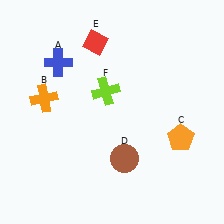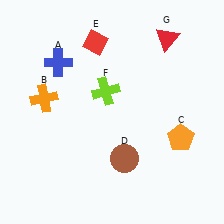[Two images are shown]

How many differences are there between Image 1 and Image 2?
There is 1 difference between the two images.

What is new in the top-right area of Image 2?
A red triangle (G) was added in the top-right area of Image 2.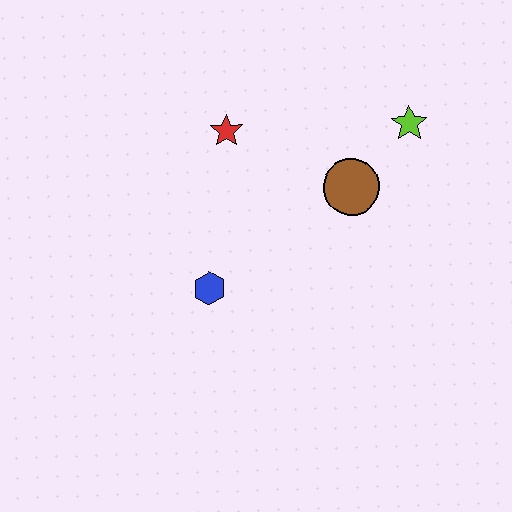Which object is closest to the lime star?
The brown circle is closest to the lime star.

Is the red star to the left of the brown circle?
Yes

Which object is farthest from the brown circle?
The blue hexagon is farthest from the brown circle.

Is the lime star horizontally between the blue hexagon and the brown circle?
No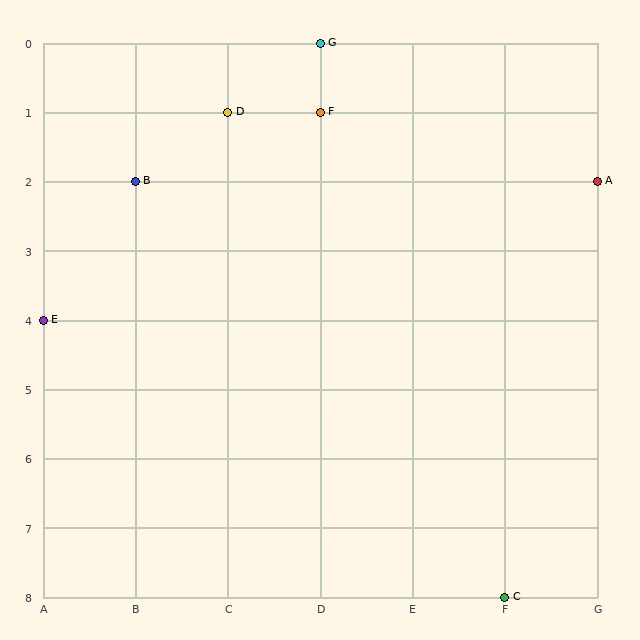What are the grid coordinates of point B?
Point B is at grid coordinates (B, 2).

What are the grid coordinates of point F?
Point F is at grid coordinates (D, 1).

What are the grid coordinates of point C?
Point C is at grid coordinates (F, 8).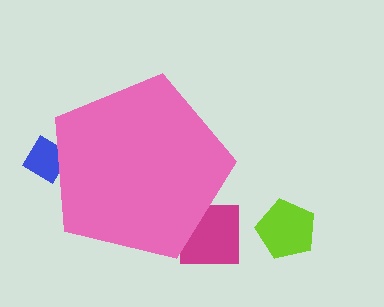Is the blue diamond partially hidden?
Yes, the blue diamond is partially hidden behind the pink pentagon.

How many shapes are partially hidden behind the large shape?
2 shapes are partially hidden.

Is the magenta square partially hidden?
Yes, the magenta square is partially hidden behind the pink pentagon.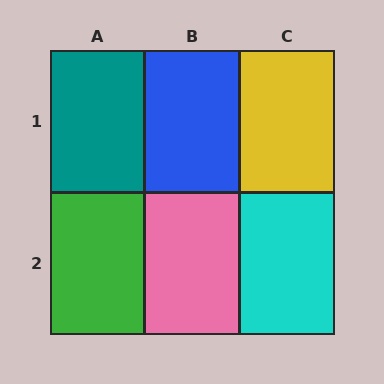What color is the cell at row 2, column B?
Pink.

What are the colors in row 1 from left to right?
Teal, blue, yellow.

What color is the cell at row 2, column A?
Green.